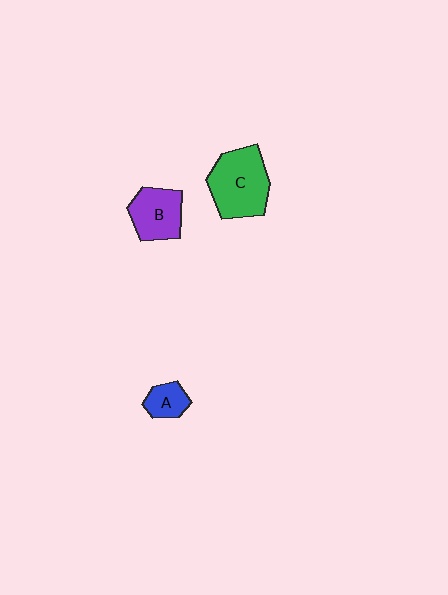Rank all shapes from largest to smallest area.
From largest to smallest: C (green), B (purple), A (blue).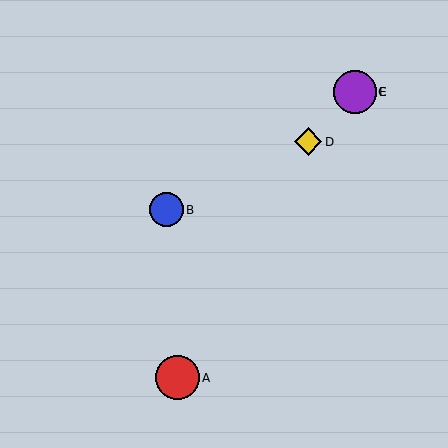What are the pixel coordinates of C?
Object C is at (355, 92).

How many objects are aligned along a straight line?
3 objects (C, D, E) are aligned along a straight line.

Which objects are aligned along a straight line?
Objects C, D, E are aligned along a straight line.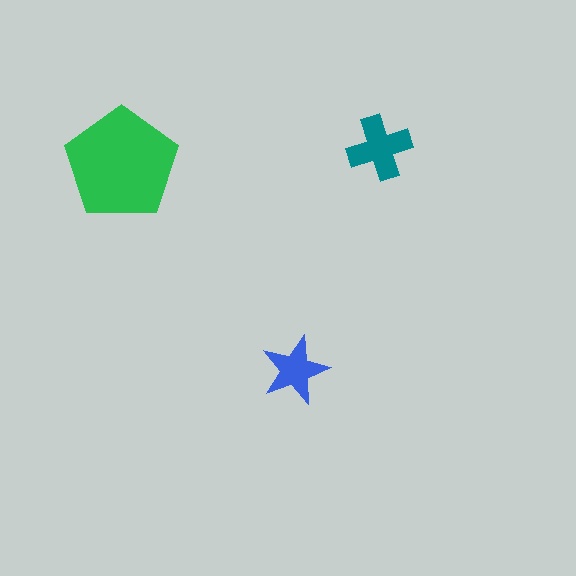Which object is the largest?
The green pentagon.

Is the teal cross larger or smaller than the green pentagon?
Smaller.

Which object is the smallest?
The blue star.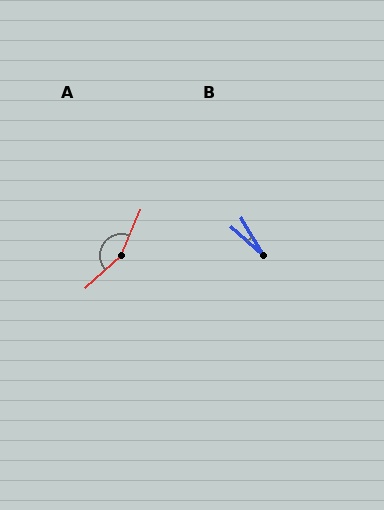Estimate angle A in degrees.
Approximately 155 degrees.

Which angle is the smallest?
B, at approximately 17 degrees.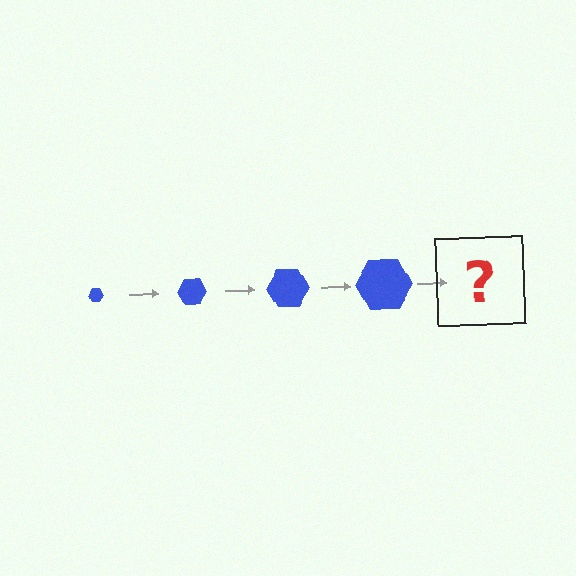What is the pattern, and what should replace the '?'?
The pattern is that the hexagon gets progressively larger each step. The '?' should be a blue hexagon, larger than the previous one.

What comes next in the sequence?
The next element should be a blue hexagon, larger than the previous one.